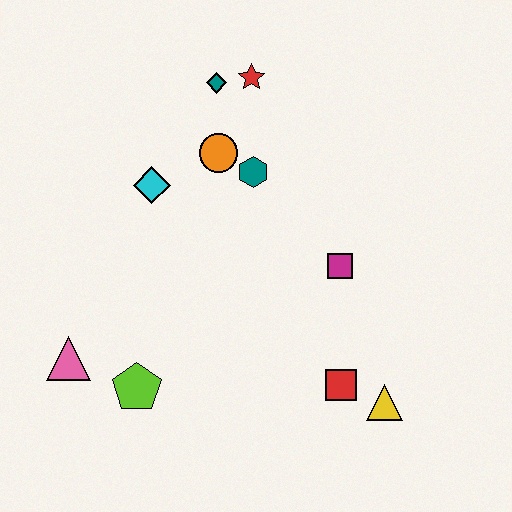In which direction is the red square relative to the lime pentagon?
The red square is to the right of the lime pentagon.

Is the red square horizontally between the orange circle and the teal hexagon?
No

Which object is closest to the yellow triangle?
The red square is closest to the yellow triangle.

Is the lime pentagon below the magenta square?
Yes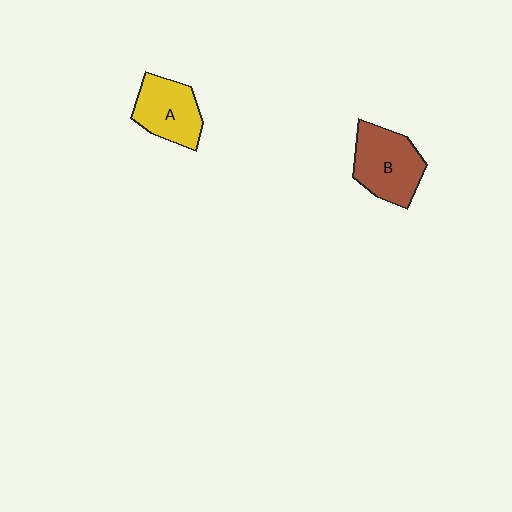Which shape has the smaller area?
Shape A (yellow).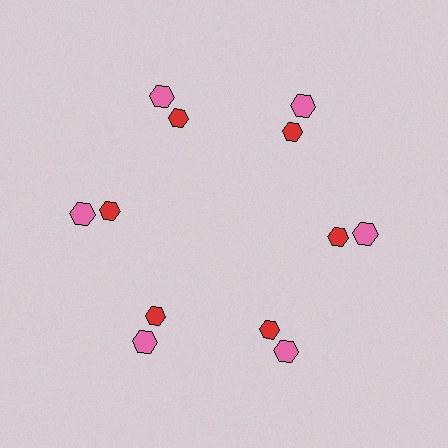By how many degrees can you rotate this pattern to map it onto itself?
The pattern maps onto itself every 60 degrees of rotation.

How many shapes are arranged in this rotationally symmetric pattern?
There are 12 shapes, arranged in 6 groups of 2.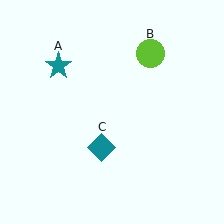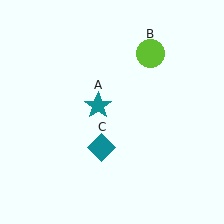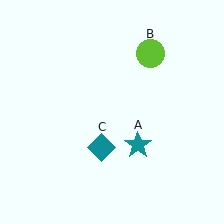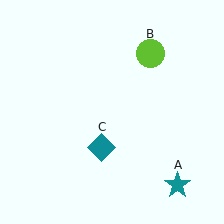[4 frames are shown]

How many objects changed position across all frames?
1 object changed position: teal star (object A).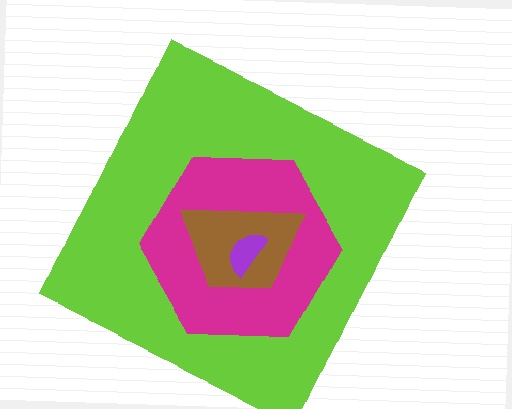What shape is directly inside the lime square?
The magenta hexagon.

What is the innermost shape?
The purple semicircle.